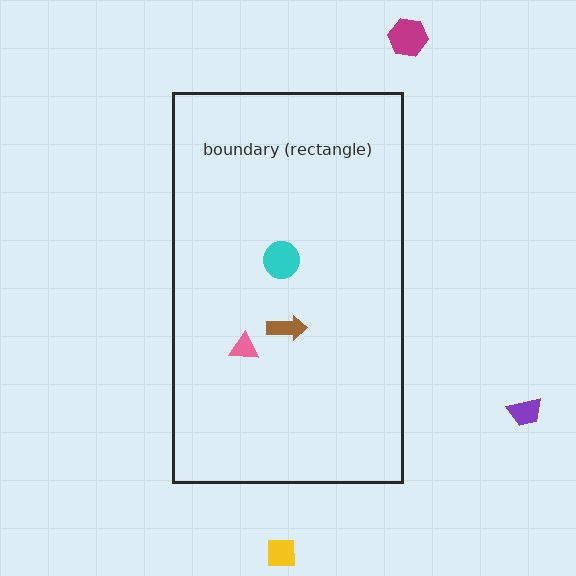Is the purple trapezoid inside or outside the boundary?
Outside.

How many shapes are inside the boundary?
3 inside, 3 outside.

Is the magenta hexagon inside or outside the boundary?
Outside.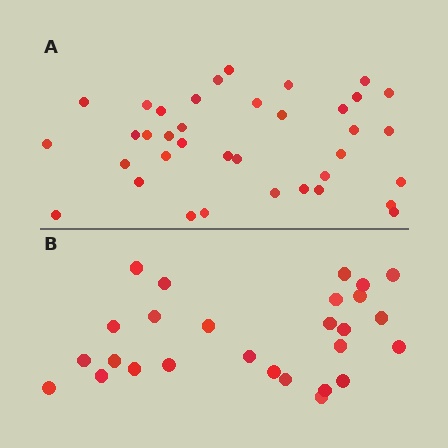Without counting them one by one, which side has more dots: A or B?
Region A (the top region) has more dots.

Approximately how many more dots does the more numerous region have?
Region A has roughly 10 or so more dots than region B.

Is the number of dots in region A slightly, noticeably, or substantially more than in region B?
Region A has noticeably more, but not dramatically so. The ratio is roughly 1.4 to 1.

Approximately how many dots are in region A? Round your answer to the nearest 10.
About 40 dots. (The exact count is 37, which rounds to 40.)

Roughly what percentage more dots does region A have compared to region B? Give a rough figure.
About 35% more.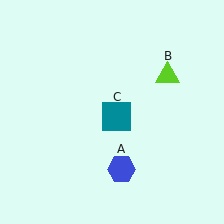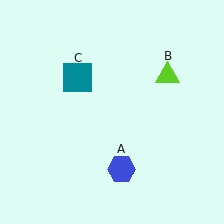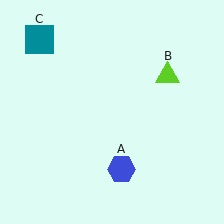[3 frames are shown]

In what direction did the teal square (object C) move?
The teal square (object C) moved up and to the left.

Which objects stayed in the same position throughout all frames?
Blue hexagon (object A) and lime triangle (object B) remained stationary.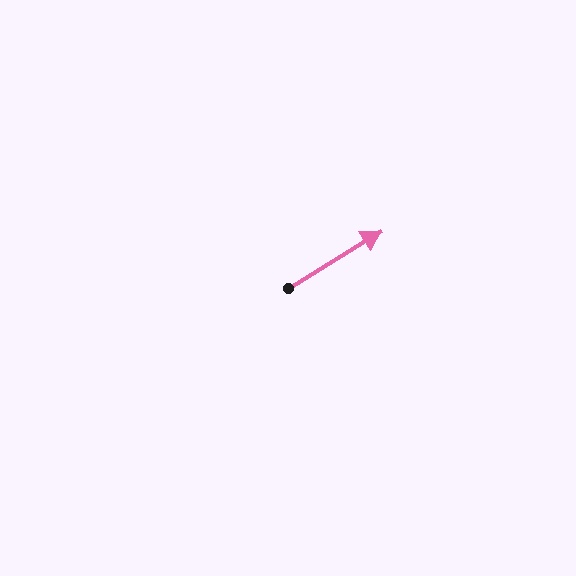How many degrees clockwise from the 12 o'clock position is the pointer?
Approximately 59 degrees.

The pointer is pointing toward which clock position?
Roughly 2 o'clock.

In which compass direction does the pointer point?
Northeast.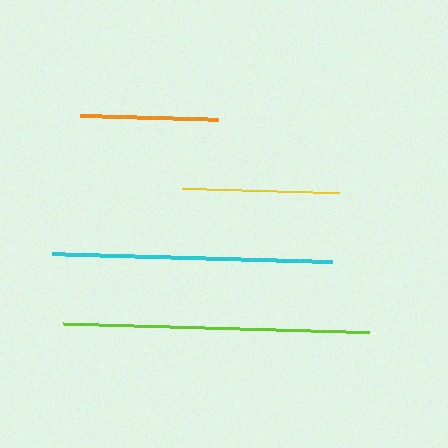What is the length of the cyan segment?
The cyan segment is approximately 280 pixels long.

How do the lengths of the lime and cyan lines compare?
The lime and cyan lines are approximately the same length.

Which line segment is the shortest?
The orange line is the shortest at approximately 138 pixels.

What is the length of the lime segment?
The lime segment is approximately 306 pixels long.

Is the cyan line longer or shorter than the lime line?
The lime line is longer than the cyan line.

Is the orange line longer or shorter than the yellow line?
The yellow line is longer than the orange line.